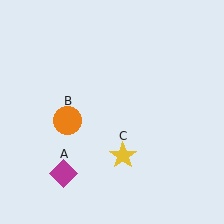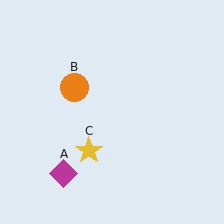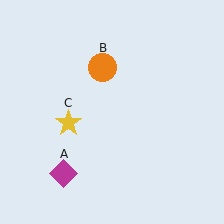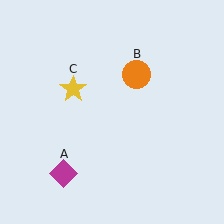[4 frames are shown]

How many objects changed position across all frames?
2 objects changed position: orange circle (object B), yellow star (object C).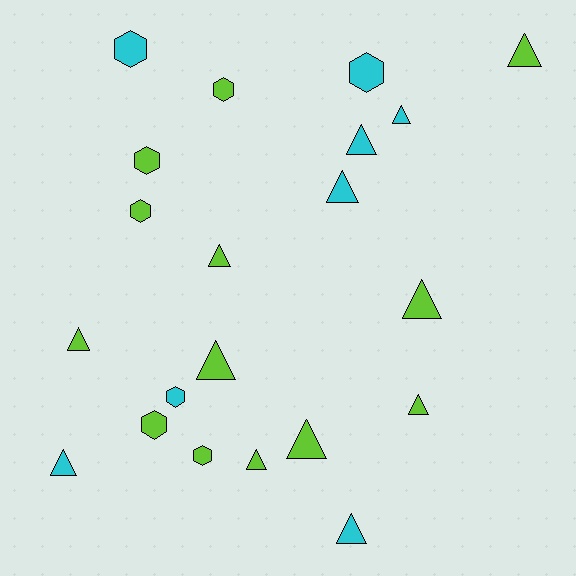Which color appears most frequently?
Lime, with 13 objects.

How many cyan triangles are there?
There are 5 cyan triangles.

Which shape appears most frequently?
Triangle, with 13 objects.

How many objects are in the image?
There are 21 objects.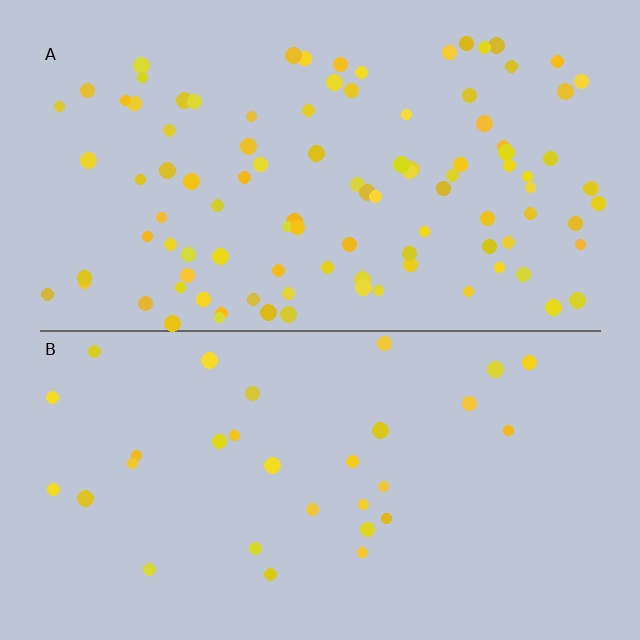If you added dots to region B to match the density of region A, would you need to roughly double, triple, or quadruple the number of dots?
Approximately triple.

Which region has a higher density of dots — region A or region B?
A (the top).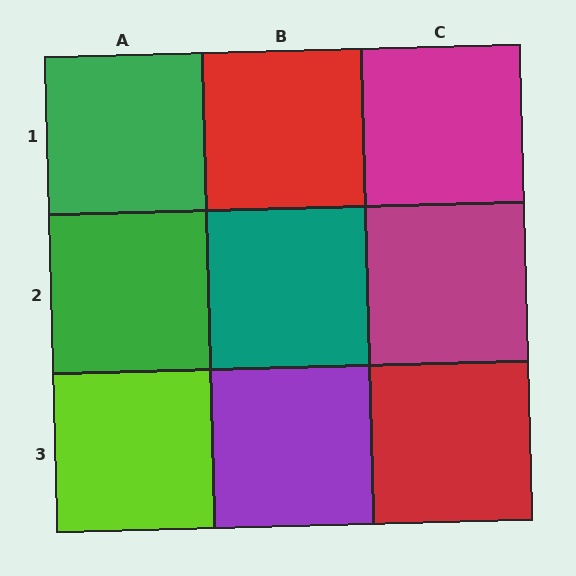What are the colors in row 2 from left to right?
Green, teal, magenta.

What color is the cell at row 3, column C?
Red.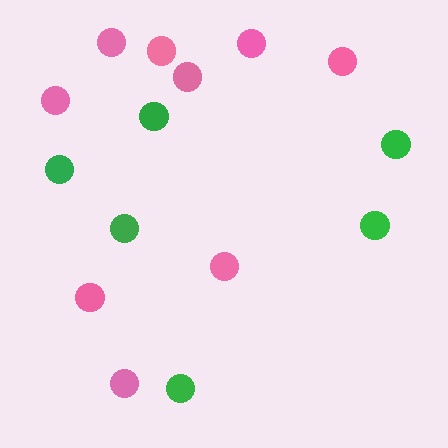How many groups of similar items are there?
There are 2 groups: one group of pink circles (9) and one group of green circles (6).